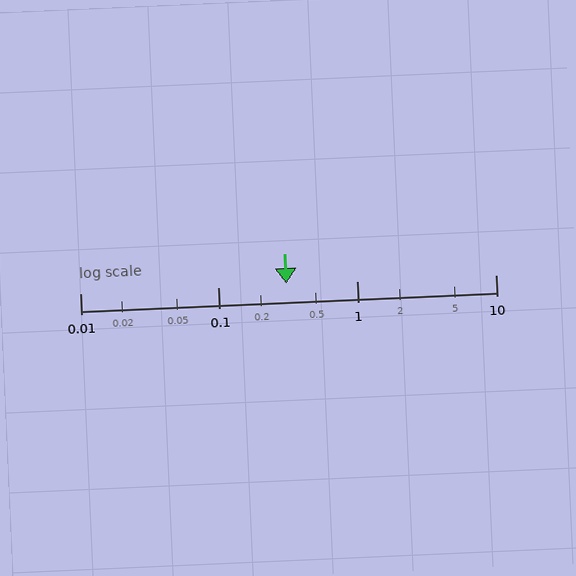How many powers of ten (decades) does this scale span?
The scale spans 3 decades, from 0.01 to 10.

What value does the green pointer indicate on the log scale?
The pointer indicates approximately 0.31.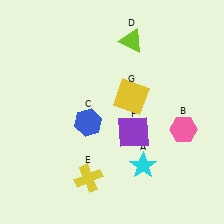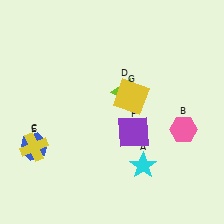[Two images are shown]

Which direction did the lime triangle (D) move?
The lime triangle (D) moved down.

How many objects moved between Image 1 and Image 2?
3 objects moved between the two images.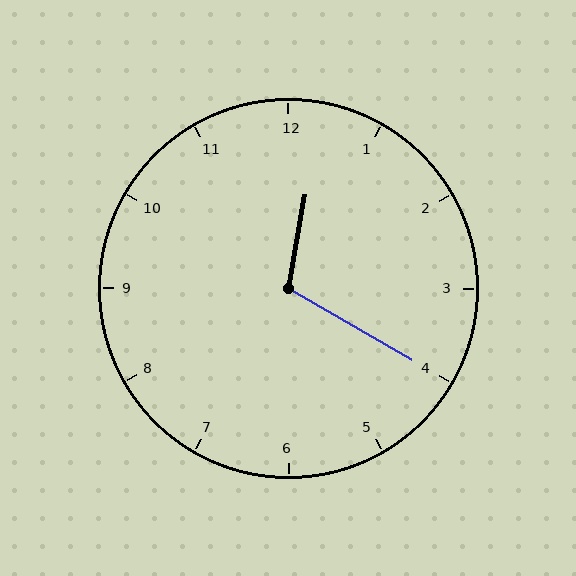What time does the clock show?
12:20.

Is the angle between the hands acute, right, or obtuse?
It is obtuse.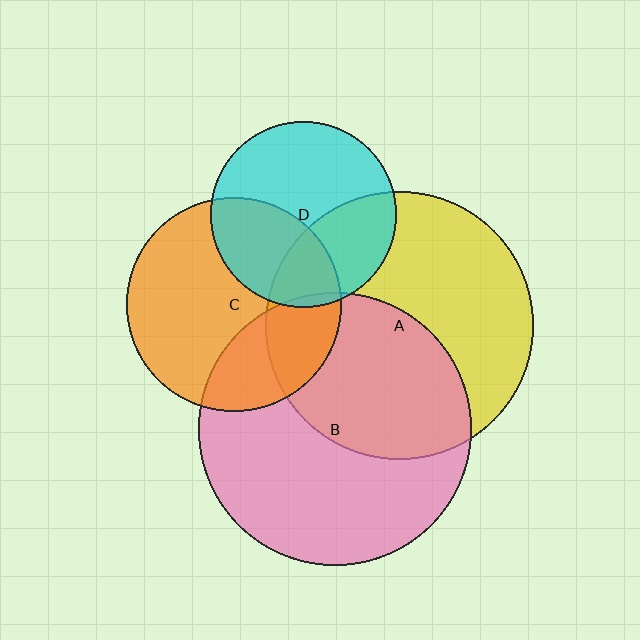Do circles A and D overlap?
Yes.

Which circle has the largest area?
Circle B (pink).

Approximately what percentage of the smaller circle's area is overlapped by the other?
Approximately 35%.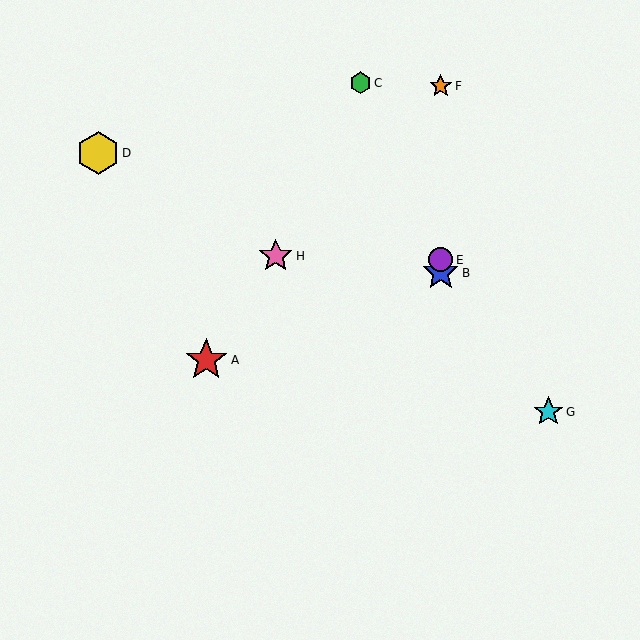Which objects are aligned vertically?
Objects B, E, F are aligned vertically.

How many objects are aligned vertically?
3 objects (B, E, F) are aligned vertically.